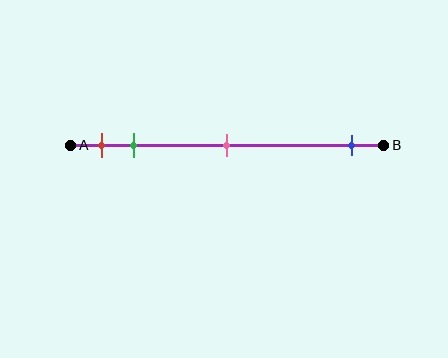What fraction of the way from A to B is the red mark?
The red mark is approximately 10% (0.1) of the way from A to B.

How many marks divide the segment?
There are 4 marks dividing the segment.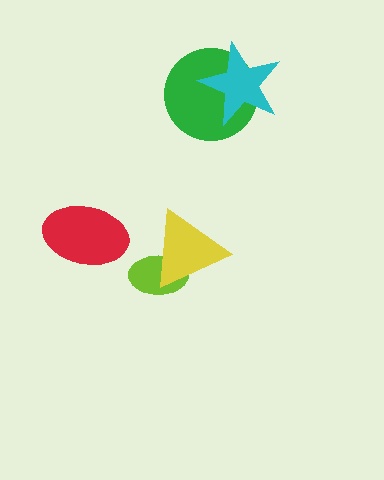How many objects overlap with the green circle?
1 object overlaps with the green circle.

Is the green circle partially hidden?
Yes, it is partially covered by another shape.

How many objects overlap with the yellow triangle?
1 object overlaps with the yellow triangle.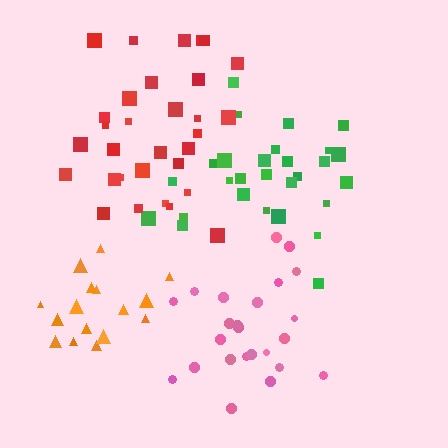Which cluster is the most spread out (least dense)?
Red.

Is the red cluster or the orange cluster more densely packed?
Orange.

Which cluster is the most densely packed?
Orange.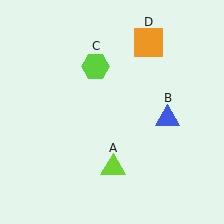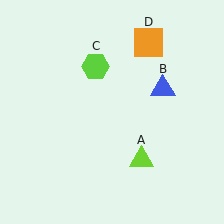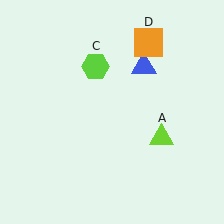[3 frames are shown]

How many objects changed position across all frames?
2 objects changed position: lime triangle (object A), blue triangle (object B).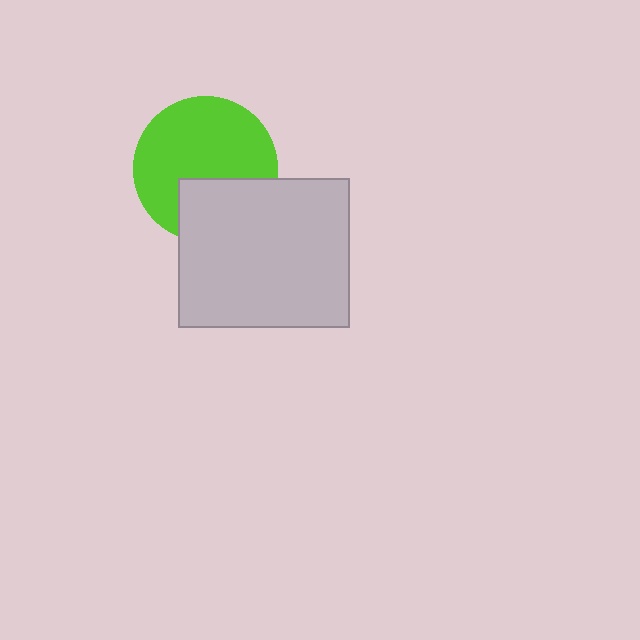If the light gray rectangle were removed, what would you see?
You would see the complete lime circle.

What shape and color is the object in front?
The object in front is a light gray rectangle.